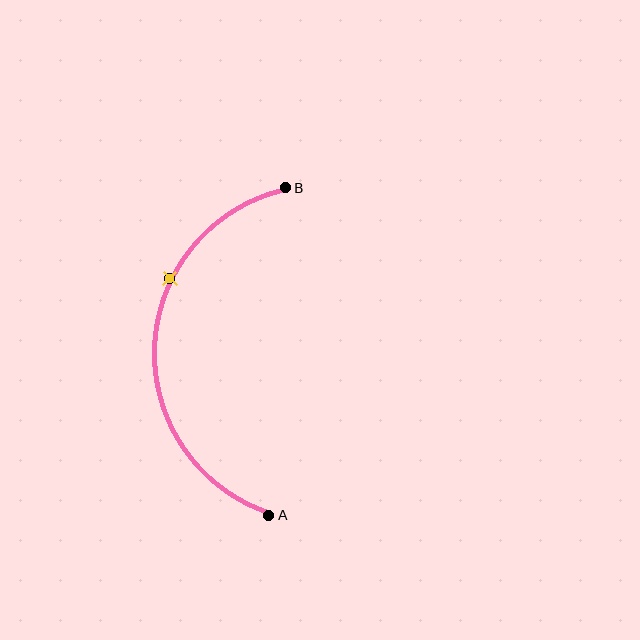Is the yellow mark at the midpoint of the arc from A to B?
No. The yellow mark lies on the arc but is closer to endpoint B. The arc midpoint would be at the point on the curve equidistant along the arc from both A and B.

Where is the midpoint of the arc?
The arc midpoint is the point on the curve farthest from the straight line joining A and B. It sits to the left of that line.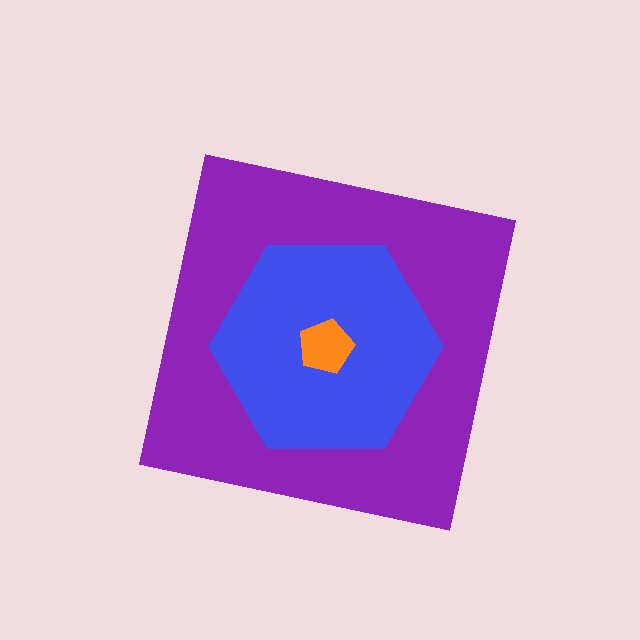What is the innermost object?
The orange pentagon.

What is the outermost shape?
The purple square.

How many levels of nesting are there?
3.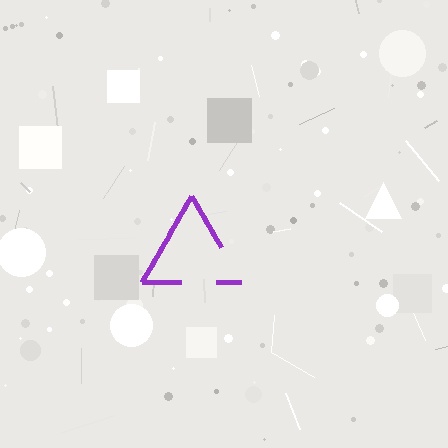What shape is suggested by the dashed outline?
The dashed outline suggests a triangle.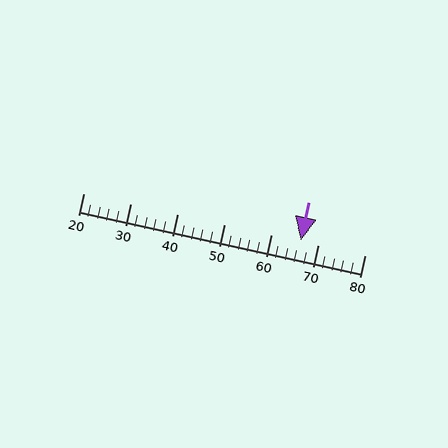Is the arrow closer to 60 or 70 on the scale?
The arrow is closer to 70.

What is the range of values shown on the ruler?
The ruler shows values from 20 to 80.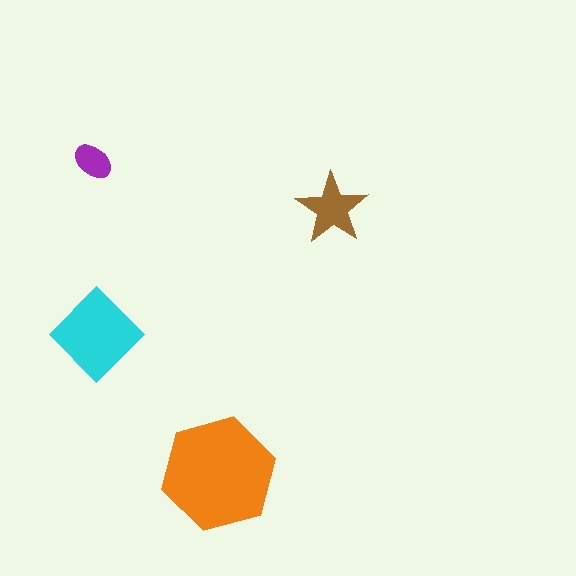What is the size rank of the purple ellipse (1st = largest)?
4th.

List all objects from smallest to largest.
The purple ellipse, the brown star, the cyan diamond, the orange hexagon.